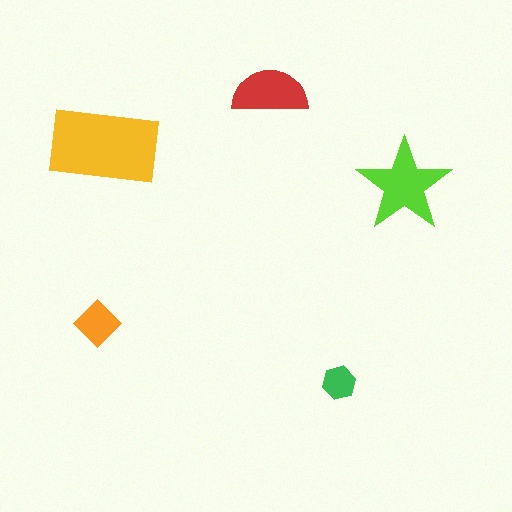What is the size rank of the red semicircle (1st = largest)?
3rd.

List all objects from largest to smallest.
The yellow rectangle, the lime star, the red semicircle, the orange diamond, the green hexagon.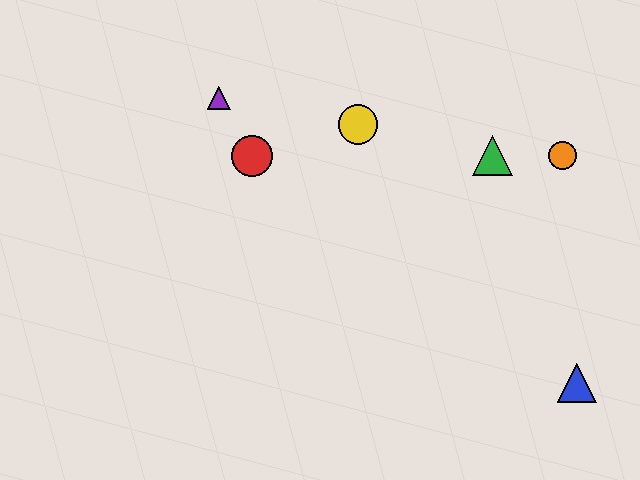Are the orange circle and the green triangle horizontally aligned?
Yes, both are at y≈156.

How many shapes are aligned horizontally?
3 shapes (the red circle, the green triangle, the orange circle) are aligned horizontally.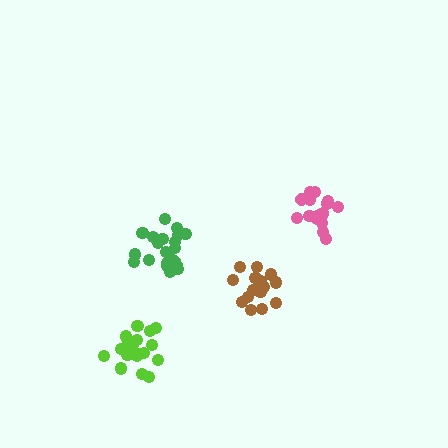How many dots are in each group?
Group 1: 19 dots, Group 2: 16 dots, Group 3: 21 dots, Group 4: 15 dots (71 total).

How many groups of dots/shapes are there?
There are 4 groups.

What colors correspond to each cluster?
The clusters are colored: lime, brown, green, pink.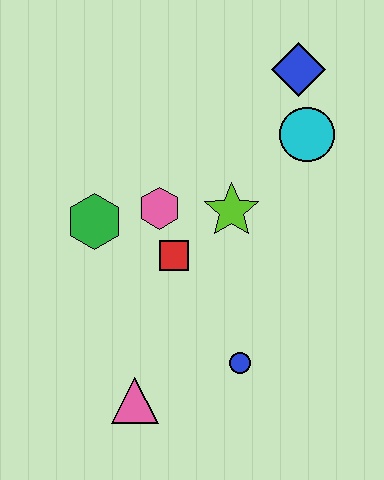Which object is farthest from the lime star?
The pink triangle is farthest from the lime star.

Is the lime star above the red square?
Yes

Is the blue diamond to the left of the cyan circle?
Yes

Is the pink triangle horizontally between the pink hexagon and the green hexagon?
Yes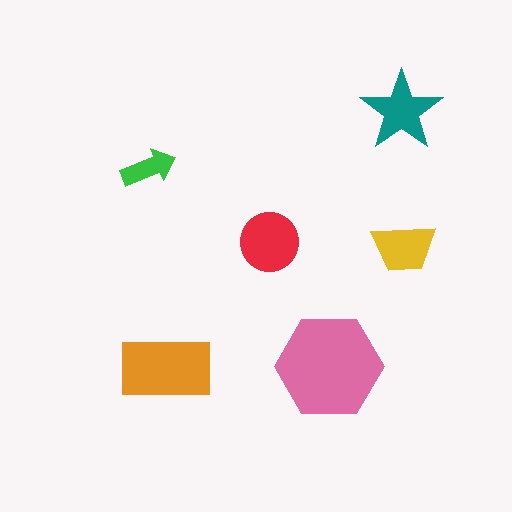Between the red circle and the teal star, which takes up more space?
The red circle.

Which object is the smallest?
The green arrow.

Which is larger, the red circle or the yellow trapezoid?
The red circle.